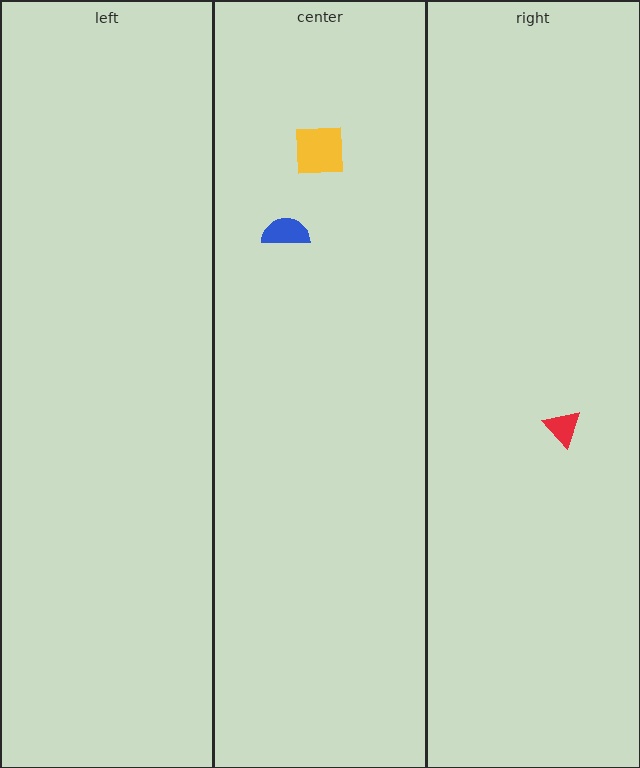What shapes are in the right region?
The red triangle.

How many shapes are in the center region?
2.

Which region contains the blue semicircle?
The center region.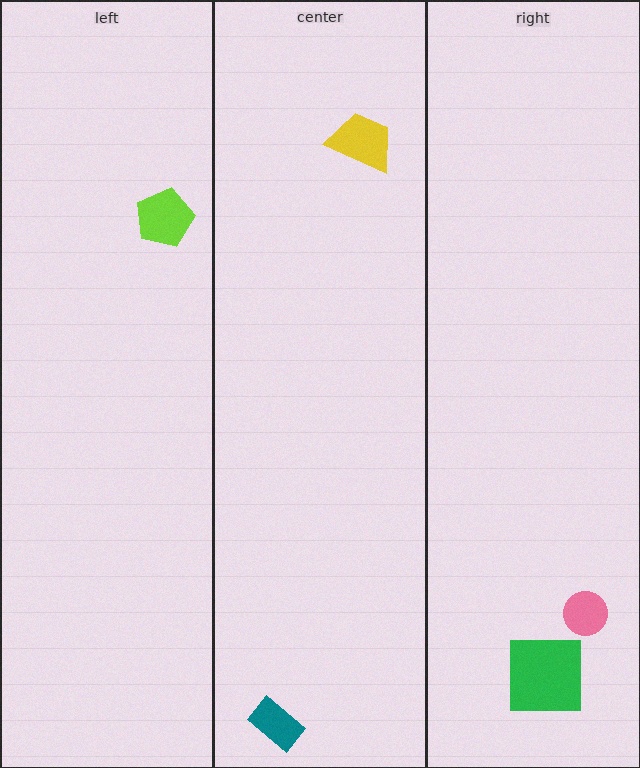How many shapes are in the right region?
2.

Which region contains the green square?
The right region.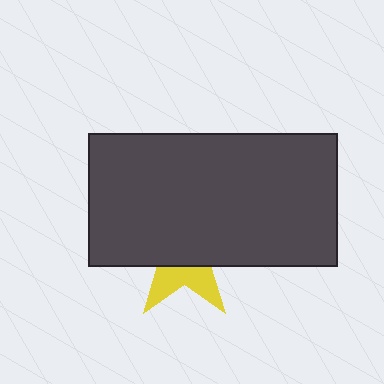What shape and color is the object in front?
The object in front is a dark gray rectangle.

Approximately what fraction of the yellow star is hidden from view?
Roughly 65% of the yellow star is hidden behind the dark gray rectangle.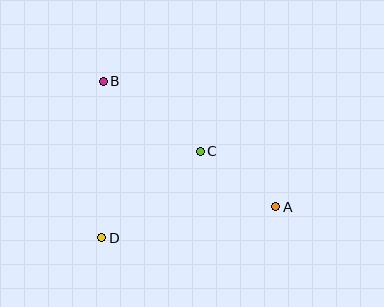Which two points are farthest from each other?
Points A and B are farthest from each other.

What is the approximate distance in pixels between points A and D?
The distance between A and D is approximately 177 pixels.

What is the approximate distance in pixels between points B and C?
The distance between B and C is approximately 119 pixels.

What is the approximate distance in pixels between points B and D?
The distance between B and D is approximately 157 pixels.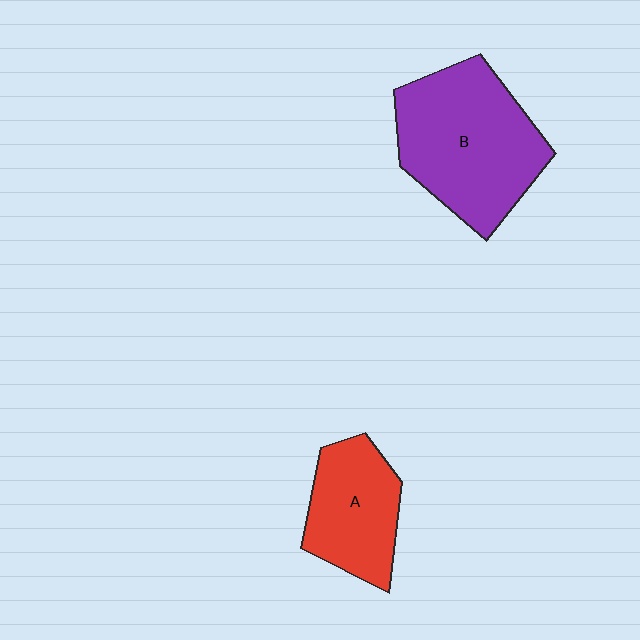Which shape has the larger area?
Shape B (purple).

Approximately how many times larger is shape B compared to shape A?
Approximately 1.6 times.